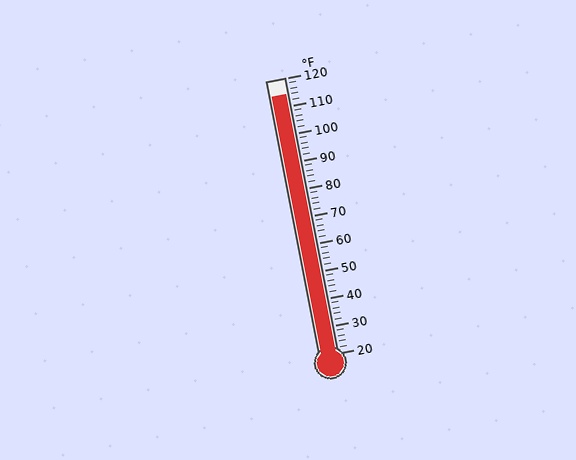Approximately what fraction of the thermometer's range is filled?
The thermometer is filled to approximately 95% of its range.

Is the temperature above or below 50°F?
The temperature is above 50°F.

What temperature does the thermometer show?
The thermometer shows approximately 114°F.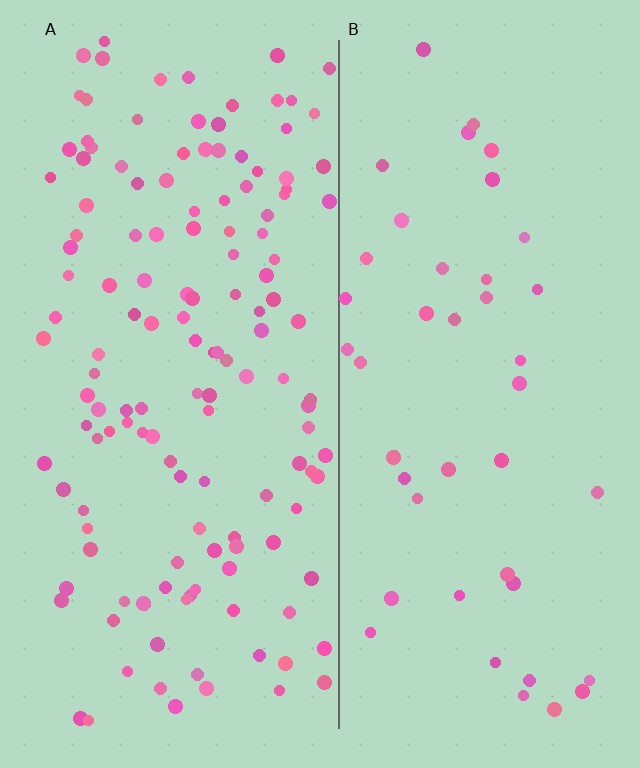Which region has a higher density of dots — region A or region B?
A (the left).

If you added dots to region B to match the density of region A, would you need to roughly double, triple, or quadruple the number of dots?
Approximately triple.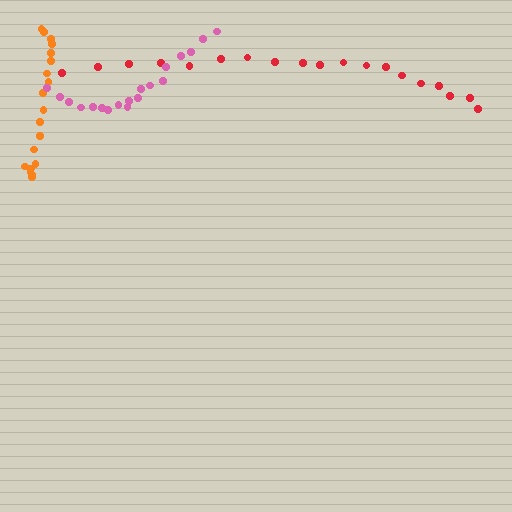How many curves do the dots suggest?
There are 3 distinct paths.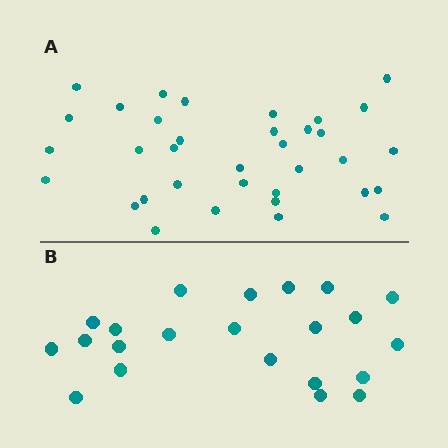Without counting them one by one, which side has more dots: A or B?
Region A (the top region) has more dots.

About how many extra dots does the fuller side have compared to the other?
Region A has approximately 15 more dots than region B.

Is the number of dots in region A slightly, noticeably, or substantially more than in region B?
Region A has substantially more. The ratio is roughly 1.6 to 1.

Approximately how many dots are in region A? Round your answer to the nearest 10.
About 40 dots. (The exact count is 35, which rounds to 40.)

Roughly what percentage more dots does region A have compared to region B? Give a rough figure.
About 60% more.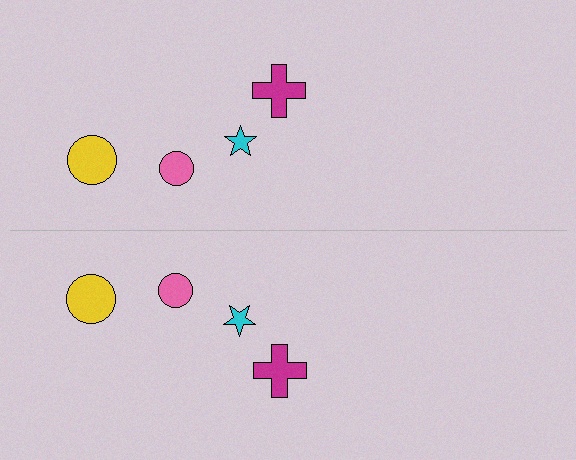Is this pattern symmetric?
Yes, this pattern has bilateral (reflection) symmetry.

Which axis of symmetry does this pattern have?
The pattern has a horizontal axis of symmetry running through the center of the image.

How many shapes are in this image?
There are 8 shapes in this image.